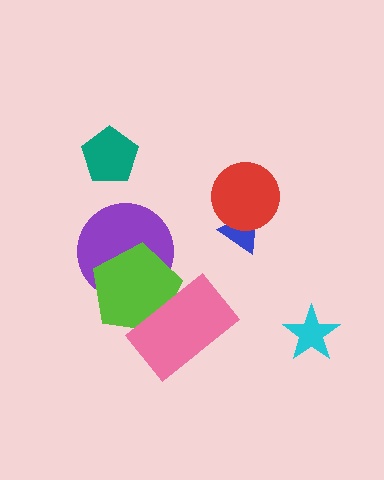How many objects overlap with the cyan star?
0 objects overlap with the cyan star.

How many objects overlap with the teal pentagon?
0 objects overlap with the teal pentagon.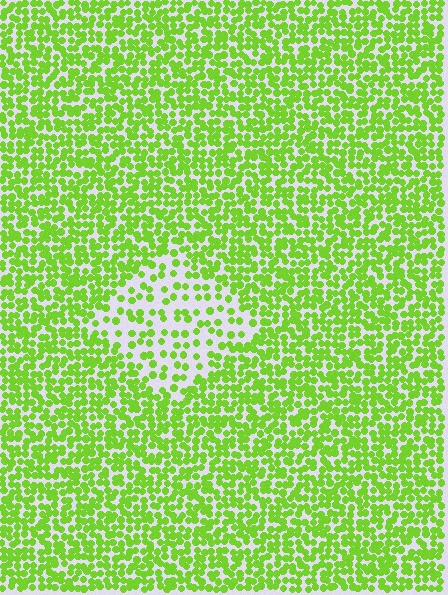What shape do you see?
I see a diamond.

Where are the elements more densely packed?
The elements are more densely packed outside the diamond boundary.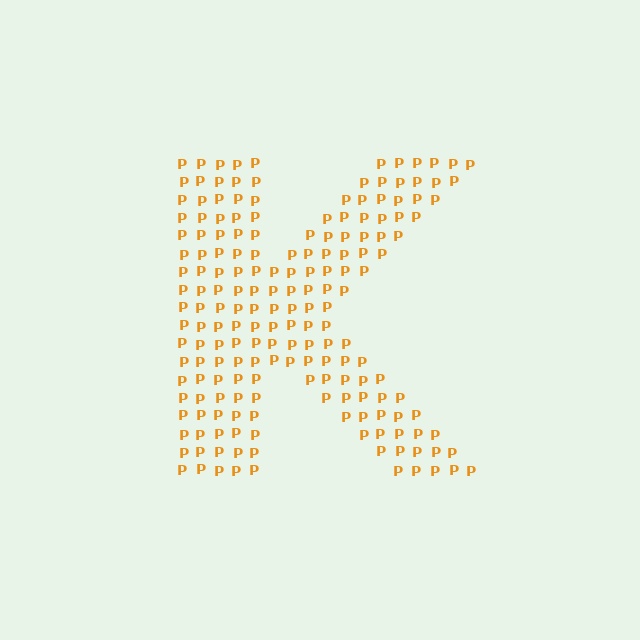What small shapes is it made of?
It is made of small letter P's.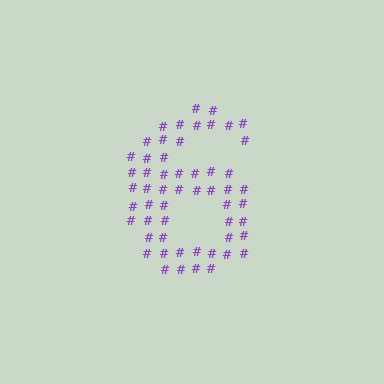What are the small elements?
The small elements are hash symbols.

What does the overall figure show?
The overall figure shows the digit 6.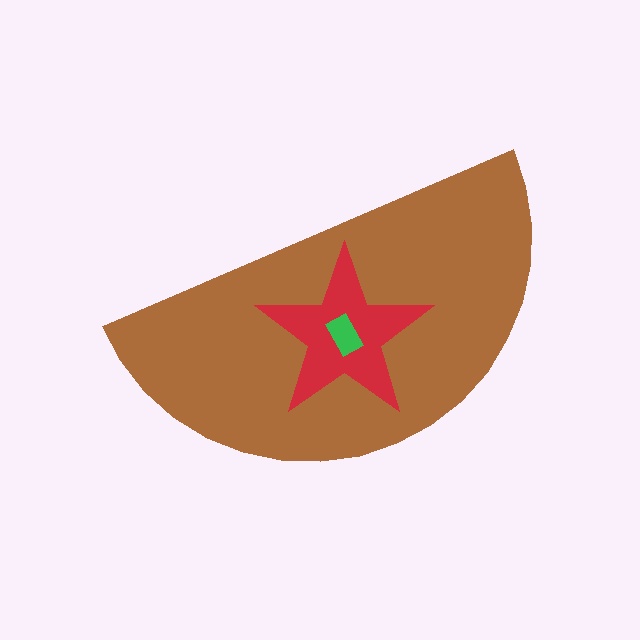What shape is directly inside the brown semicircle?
The red star.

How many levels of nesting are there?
3.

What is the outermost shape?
The brown semicircle.